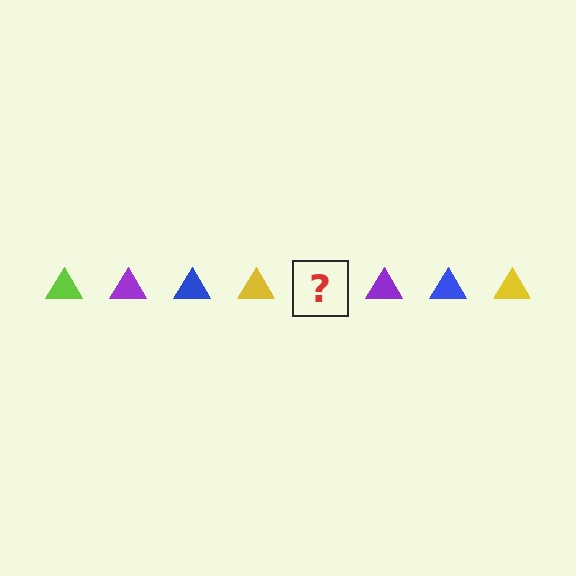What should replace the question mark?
The question mark should be replaced with a lime triangle.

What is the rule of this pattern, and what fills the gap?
The rule is that the pattern cycles through lime, purple, blue, yellow triangles. The gap should be filled with a lime triangle.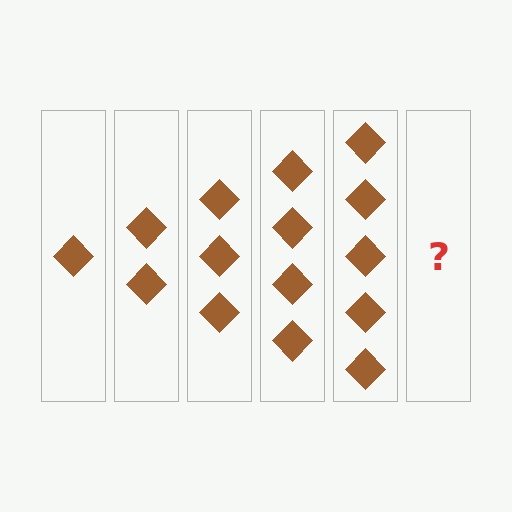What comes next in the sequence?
The next element should be 6 diamonds.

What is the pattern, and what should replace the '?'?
The pattern is that each step adds one more diamond. The '?' should be 6 diamonds.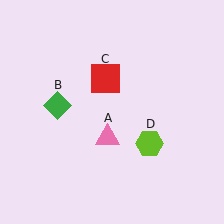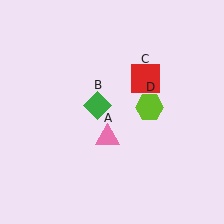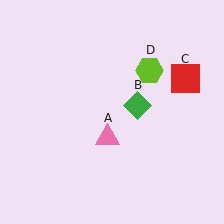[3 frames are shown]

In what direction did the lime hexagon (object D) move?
The lime hexagon (object D) moved up.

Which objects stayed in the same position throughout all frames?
Pink triangle (object A) remained stationary.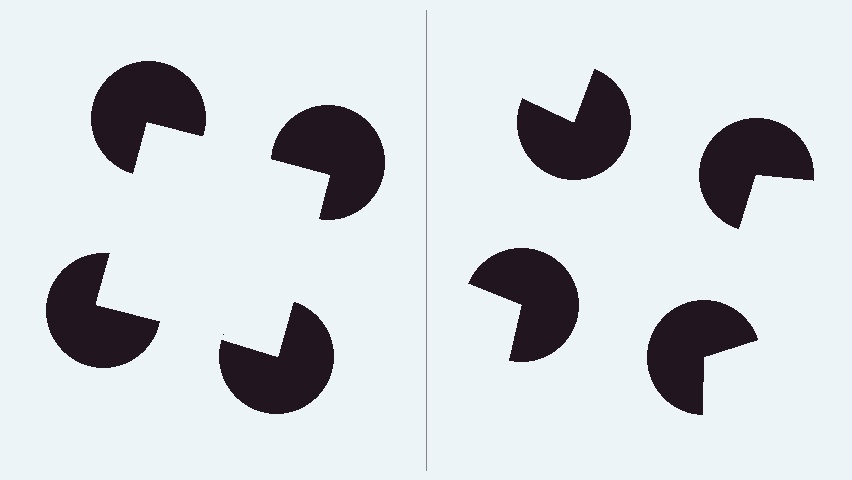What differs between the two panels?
The pac-man discs are positioned identically on both sides; only the wedge orientations differ. On the left they align to a square; on the right they are misaligned.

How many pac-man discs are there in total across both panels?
8 — 4 on each side.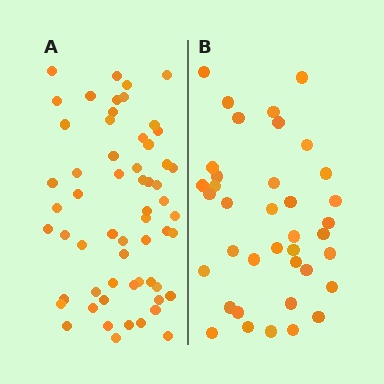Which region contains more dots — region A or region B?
Region A (the left region) has more dots.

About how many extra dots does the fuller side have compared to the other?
Region A has approximately 20 more dots than region B.